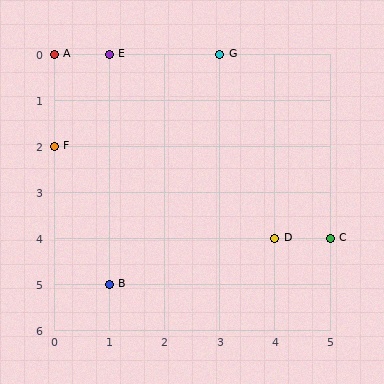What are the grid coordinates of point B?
Point B is at grid coordinates (1, 5).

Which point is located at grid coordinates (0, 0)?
Point A is at (0, 0).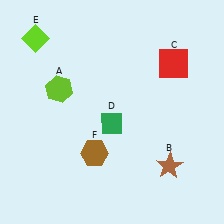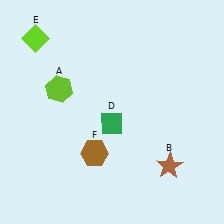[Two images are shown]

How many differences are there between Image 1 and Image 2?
There is 1 difference between the two images.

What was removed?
The red square (C) was removed in Image 2.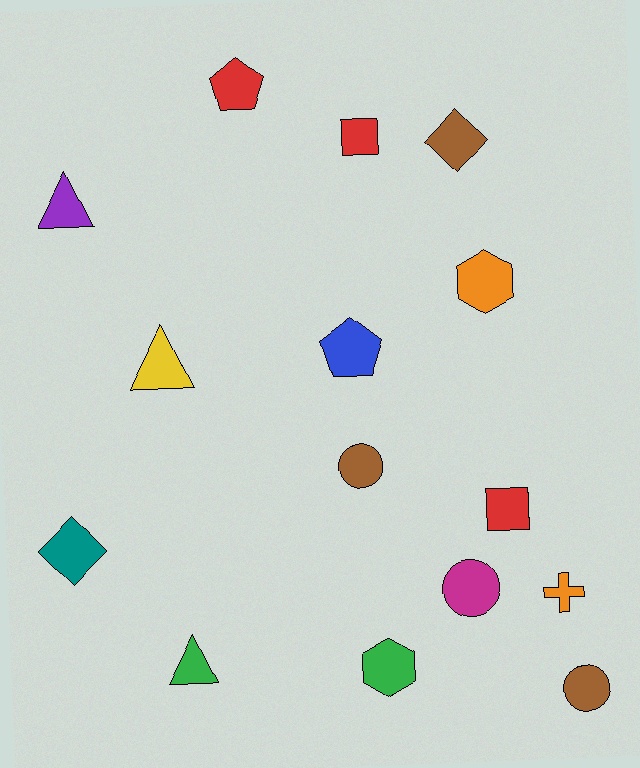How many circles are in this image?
There are 3 circles.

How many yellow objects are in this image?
There is 1 yellow object.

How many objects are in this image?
There are 15 objects.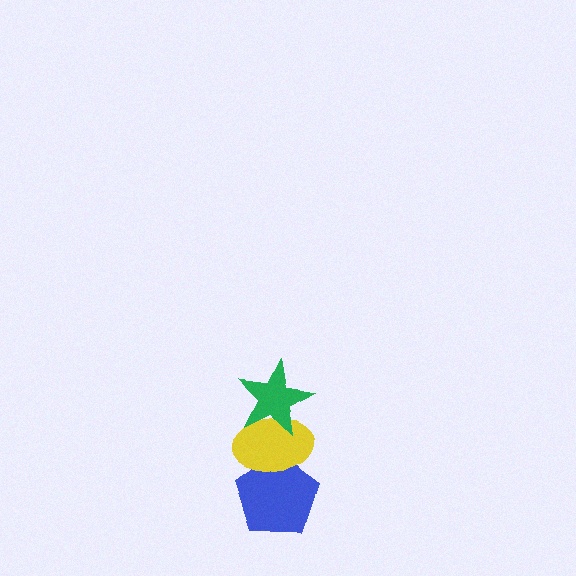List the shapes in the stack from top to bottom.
From top to bottom: the green star, the yellow ellipse, the blue pentagon.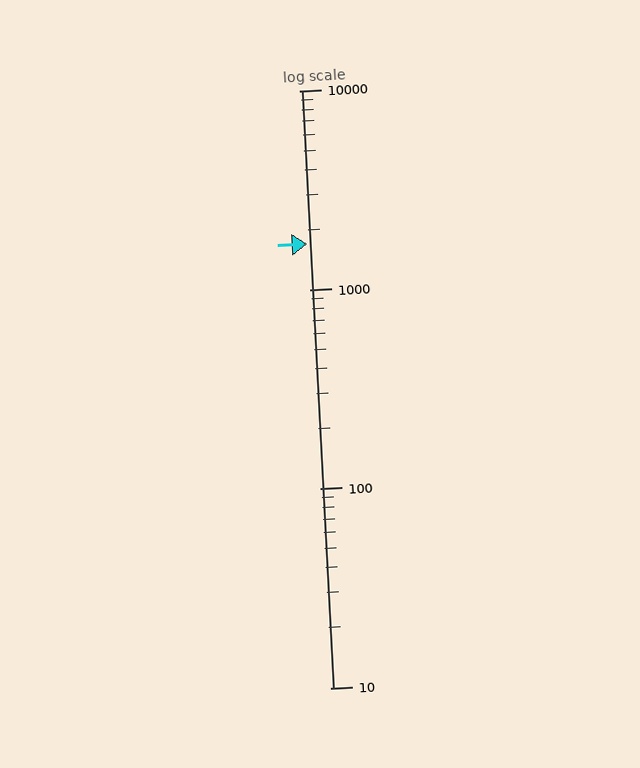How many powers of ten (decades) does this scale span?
The scale spans 3 decades, from 10 to 10000.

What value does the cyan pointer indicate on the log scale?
The pointer indicates approximately 1700.